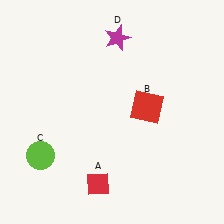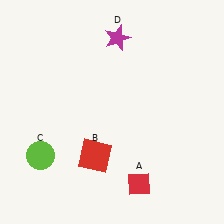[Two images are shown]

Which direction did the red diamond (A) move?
The red diamond (A) moved right.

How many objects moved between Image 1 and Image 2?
2 objects moved between the two images.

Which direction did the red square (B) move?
The red square (B) moved left.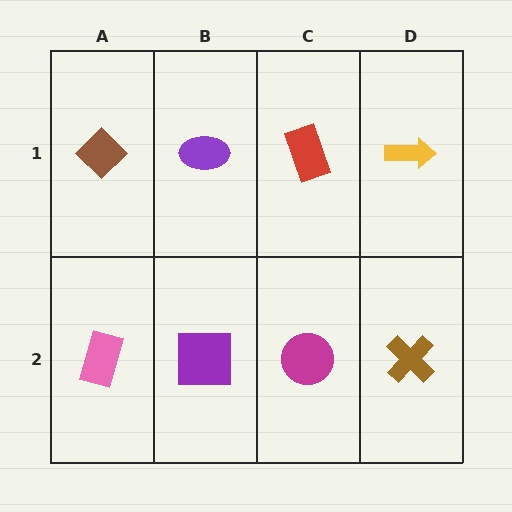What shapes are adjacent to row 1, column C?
A magenta circle (row 2, column C), a purple ellipse (row 1, column B), a yellow arrow (row 1, column D).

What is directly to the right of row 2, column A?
A purple square.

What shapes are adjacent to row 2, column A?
A brown diamond (row 1, column A), a purple square (row 2, column B).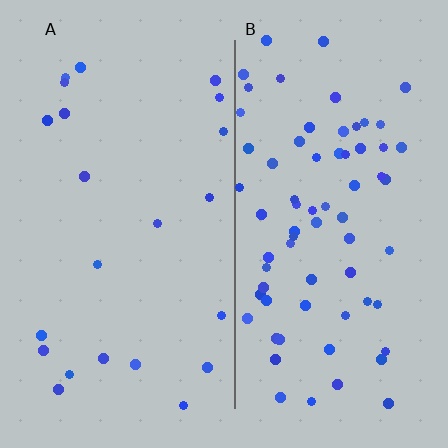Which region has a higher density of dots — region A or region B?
B (the right).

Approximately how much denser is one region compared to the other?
Approximately 3.2× — region B over region A.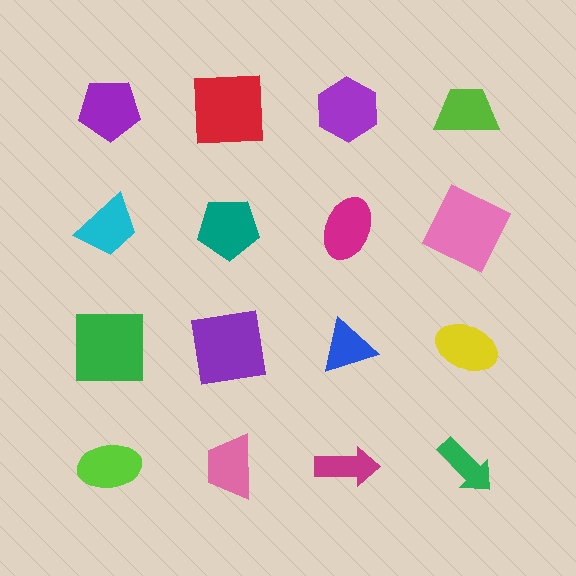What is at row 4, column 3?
A magenta arrow.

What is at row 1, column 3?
A purple hexagon.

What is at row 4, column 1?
A lime ellipse.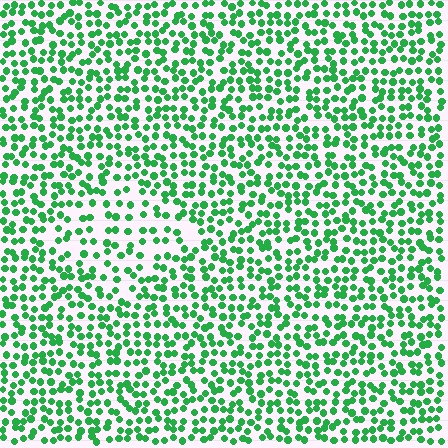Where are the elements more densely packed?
The elements are more densely packed outside the diamond boundary.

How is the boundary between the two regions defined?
The boundary is defined by a change in element density (approximately 1.7x ratio). All elements are the same color, size, and shape.